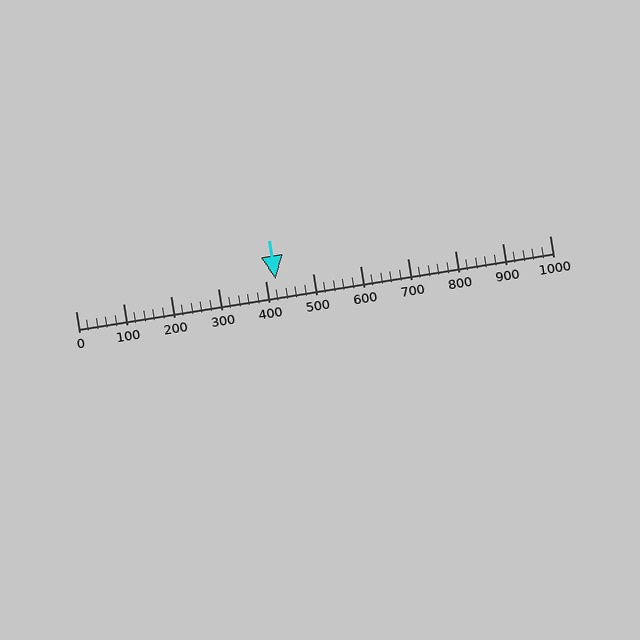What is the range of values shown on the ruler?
The ruler shows values from 0 to 1000.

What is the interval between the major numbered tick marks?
The major tick marks are spaced 100 units apart.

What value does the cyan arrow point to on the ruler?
The cyan arrow points to approximately 422.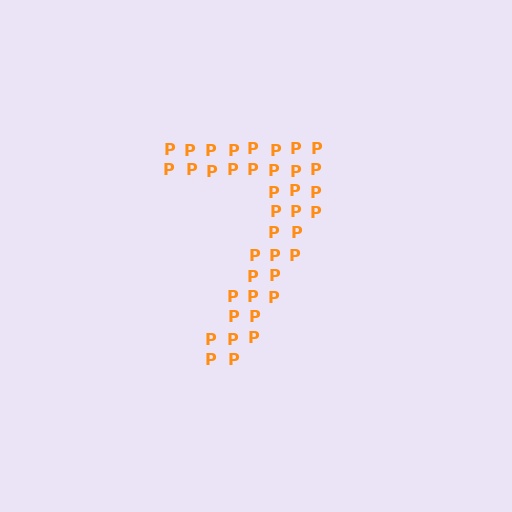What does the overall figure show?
The overall figure shows the digit 7.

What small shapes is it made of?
It is made of small letter P's.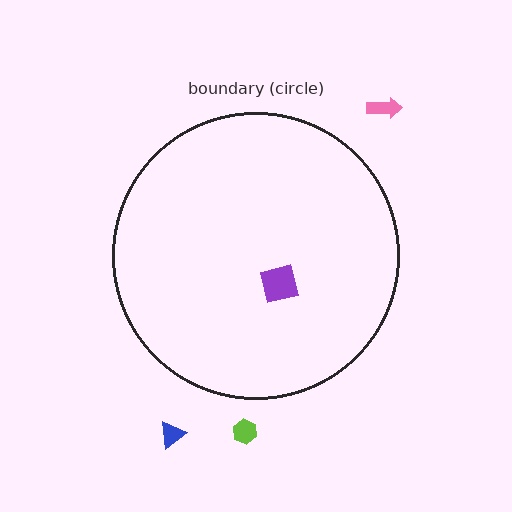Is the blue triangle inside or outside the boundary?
Outside.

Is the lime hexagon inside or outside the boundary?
Outside.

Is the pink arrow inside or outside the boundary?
Outside.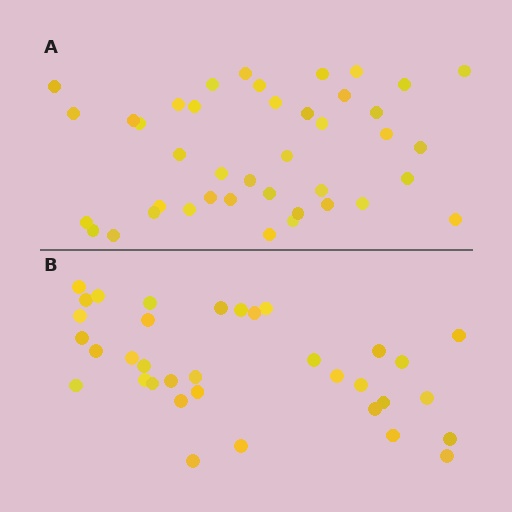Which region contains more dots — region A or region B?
Region A (the top region) has more dots.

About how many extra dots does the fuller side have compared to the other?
Region A has about 6 more dots than region B.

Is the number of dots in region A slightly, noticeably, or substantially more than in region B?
Region A has only slightly more — the two regions are fairly close. The ratio is roughly 1.2 to 1.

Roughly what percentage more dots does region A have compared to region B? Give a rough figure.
About 15% more.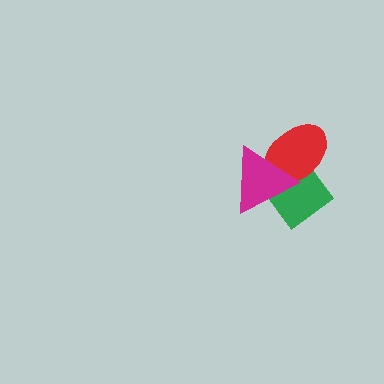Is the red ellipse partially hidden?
Yes, it is partially covered by another shape.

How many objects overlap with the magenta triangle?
2 objects overlap with the magenta triangle.